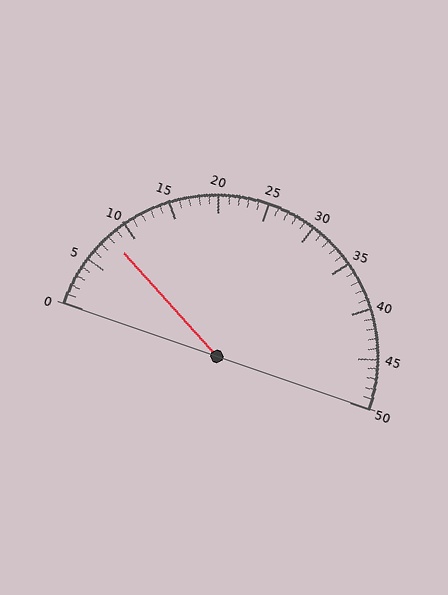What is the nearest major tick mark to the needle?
The nearest major tick mark is 10.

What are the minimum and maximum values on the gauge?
The gauge ranges from 0 to 50.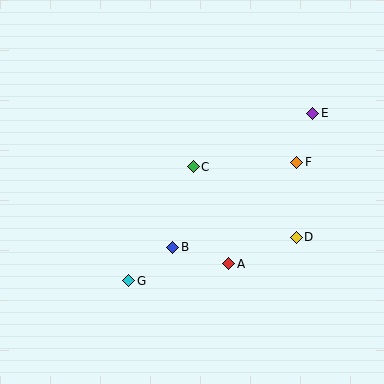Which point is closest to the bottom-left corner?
Point G is closest to the bottom-left corner.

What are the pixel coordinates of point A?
Point A is at (229, 264).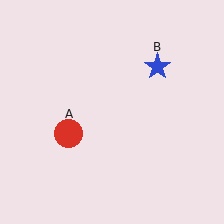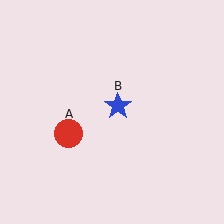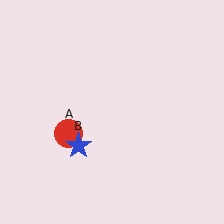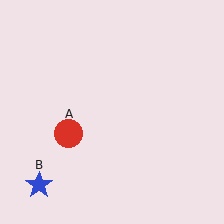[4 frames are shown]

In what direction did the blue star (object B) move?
The blue star (object B) moved down and to the left.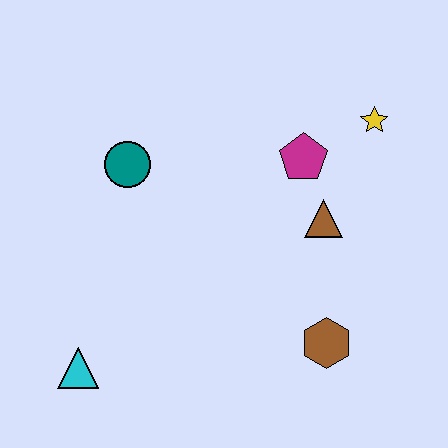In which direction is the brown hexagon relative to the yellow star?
The brown hexagon is below the yellow star.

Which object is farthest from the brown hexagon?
The teal circle is farthest from the brown hexagon.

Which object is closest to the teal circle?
The magenta pentagon is closest to the teal circle.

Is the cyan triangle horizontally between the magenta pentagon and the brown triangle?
No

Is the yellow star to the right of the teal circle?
Yes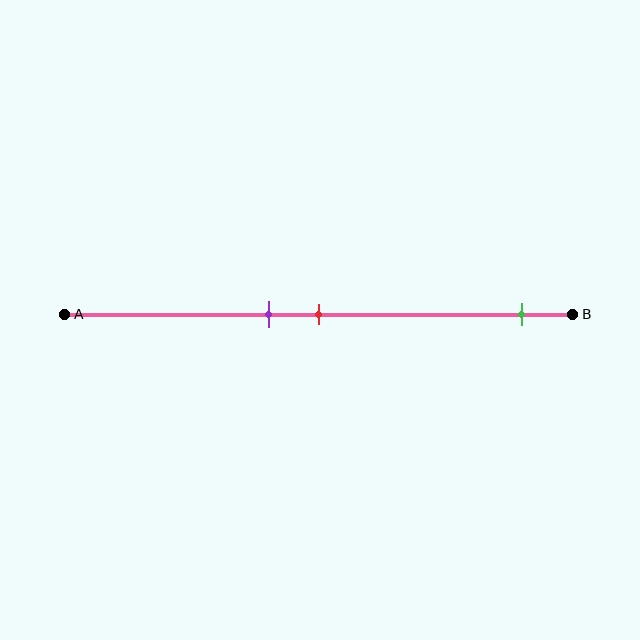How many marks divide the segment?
There are 3 marks dividing the segment.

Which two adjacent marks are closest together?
The purple and red marks are the closest adjacent pair.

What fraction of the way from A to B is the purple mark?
The purple mark is approximately 40% (0.4) of the way from A to B.